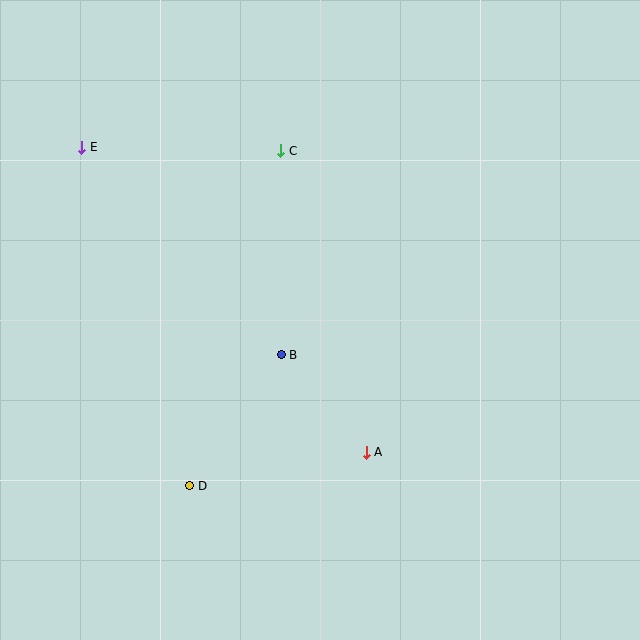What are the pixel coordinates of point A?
Point A is at (366, 452).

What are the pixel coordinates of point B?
Point B is at (281, 355).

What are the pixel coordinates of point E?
Point E is at (82, 147).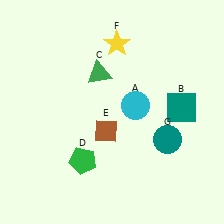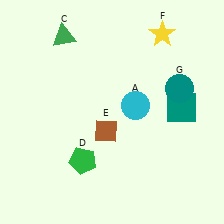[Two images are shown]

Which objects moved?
The objects that moved are: the green triangle (C), the yellow star (F), the teal circle (G).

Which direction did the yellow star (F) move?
The yellow star (F) moved right.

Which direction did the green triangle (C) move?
The green triangle (C) moved up.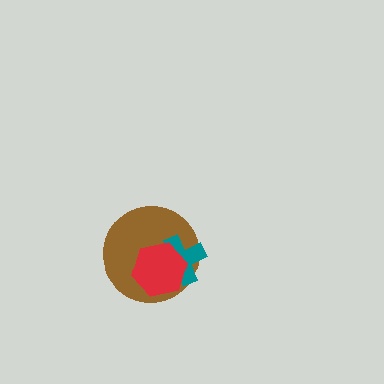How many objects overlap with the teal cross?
2 objects overlap with the teal cross.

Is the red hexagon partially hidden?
No, no other shape covers it.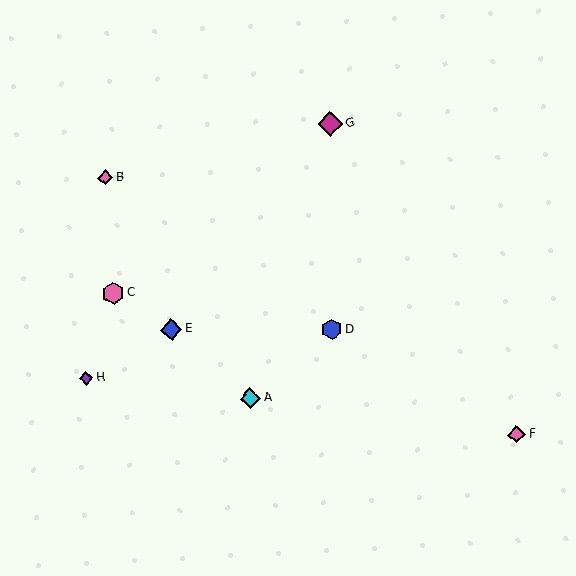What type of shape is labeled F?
Shape F is a pink diamond.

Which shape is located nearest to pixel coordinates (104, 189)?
The pink diamond (labeled B) at (105, 177) is nearest to that location.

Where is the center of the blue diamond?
The center of the blue diamond is at (171, 330).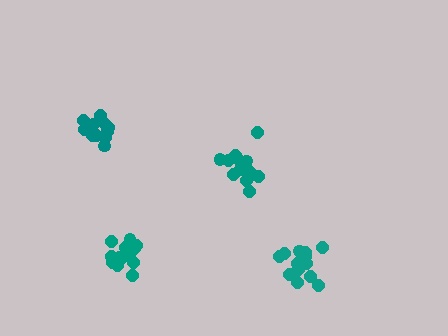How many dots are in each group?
Group 1: 11 dots, Group 2: 15 dots, Group 3: 17 dots, Group 4: 16 dots (59 total).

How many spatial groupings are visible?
There are 4 spatial groupings.